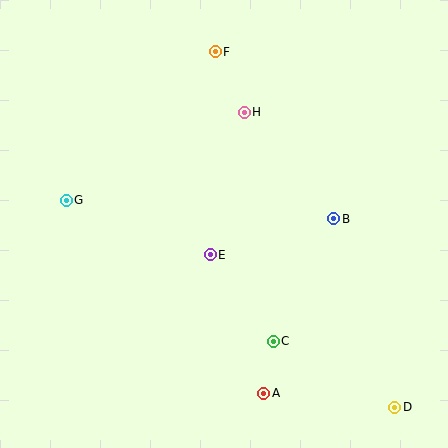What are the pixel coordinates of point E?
Point E is at (210, 255).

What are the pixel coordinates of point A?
Point A is at (263, 394).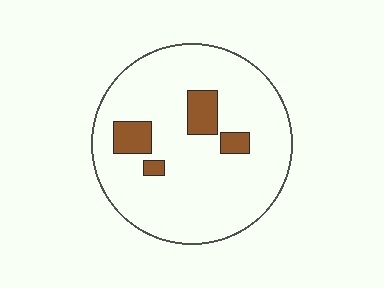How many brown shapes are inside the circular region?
4.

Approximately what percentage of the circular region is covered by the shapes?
Approximately 10%.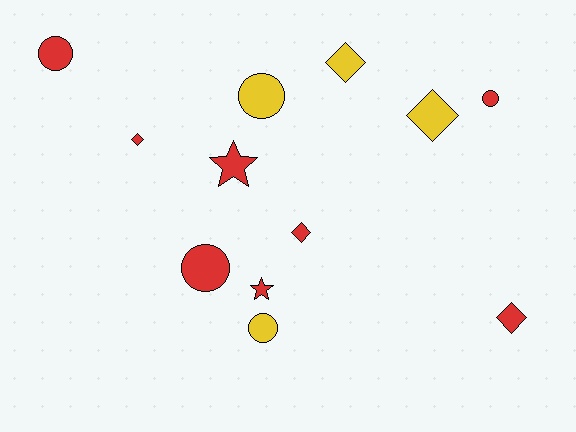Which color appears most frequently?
Red, with 8 objects.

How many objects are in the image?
There are 12 objects.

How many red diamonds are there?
There are 3 red diamonds.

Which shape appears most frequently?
Circle, with 5 objects.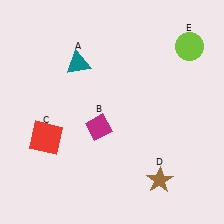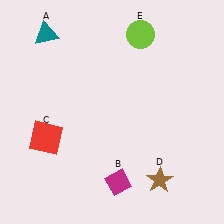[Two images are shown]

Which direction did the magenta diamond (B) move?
The magenta diamond (B) moved down.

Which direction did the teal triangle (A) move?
The teal triangle (A) moved left.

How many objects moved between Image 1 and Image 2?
3 objects moved between the two images.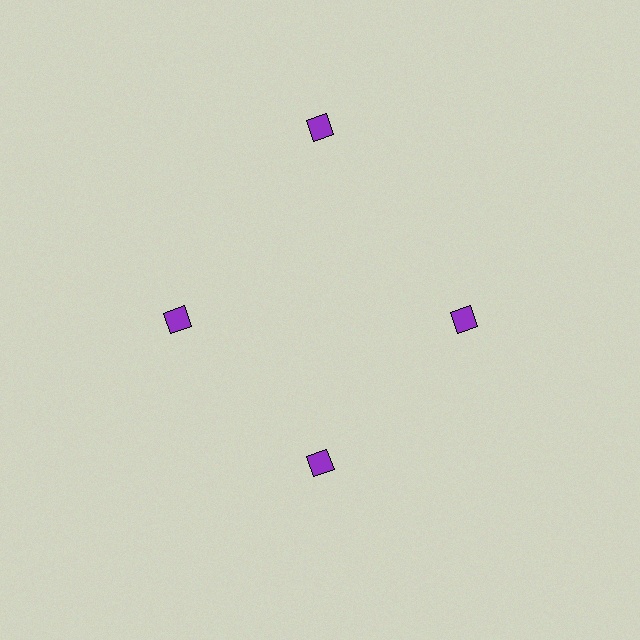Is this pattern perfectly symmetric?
No. The 4 purple diamonds are arranged in a ring, but one element near the 12 o'clock position is pushed outward from the center, breaking the 4-fold rotational symmetry.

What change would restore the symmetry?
The symmetry would be restored by moving it inward, back onto the ring so that all 4 diamonds sit at equal angles and equal distance from the center.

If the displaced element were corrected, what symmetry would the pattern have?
It would have 4-fold rotational symmetry — the pattern would map onto itself every 90 degrees.